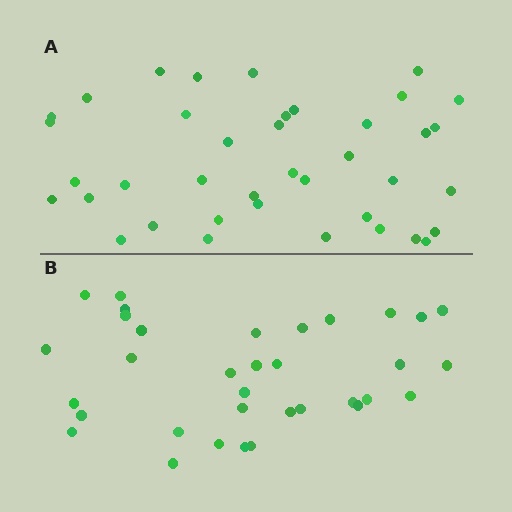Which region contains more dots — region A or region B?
Region A (the top region) has more dots.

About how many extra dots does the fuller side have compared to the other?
Region A has about 5 more dots than region B.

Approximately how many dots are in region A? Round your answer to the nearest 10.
About 40 dots. (The exact count is 39, which rounds to 40.)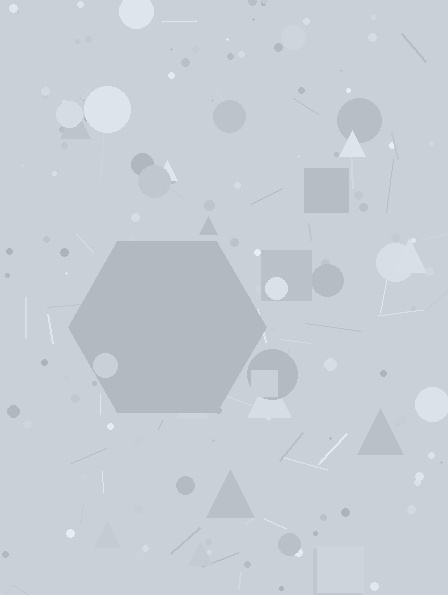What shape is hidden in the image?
A hexagon is hidden in the image.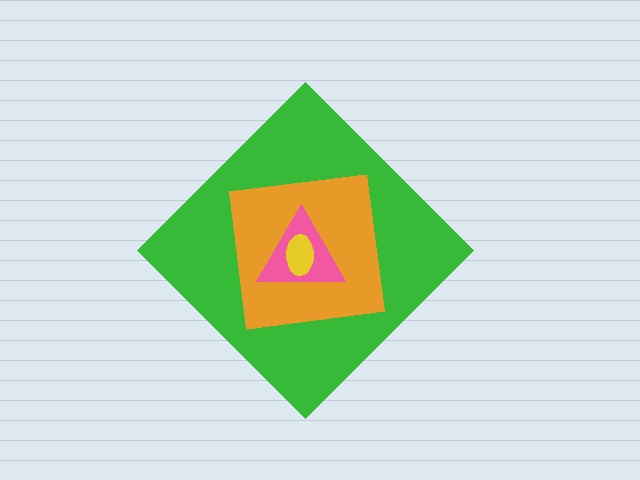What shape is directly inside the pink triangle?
The yellow ellipse.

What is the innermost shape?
The yellow ellipse.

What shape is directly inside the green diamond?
The orange square.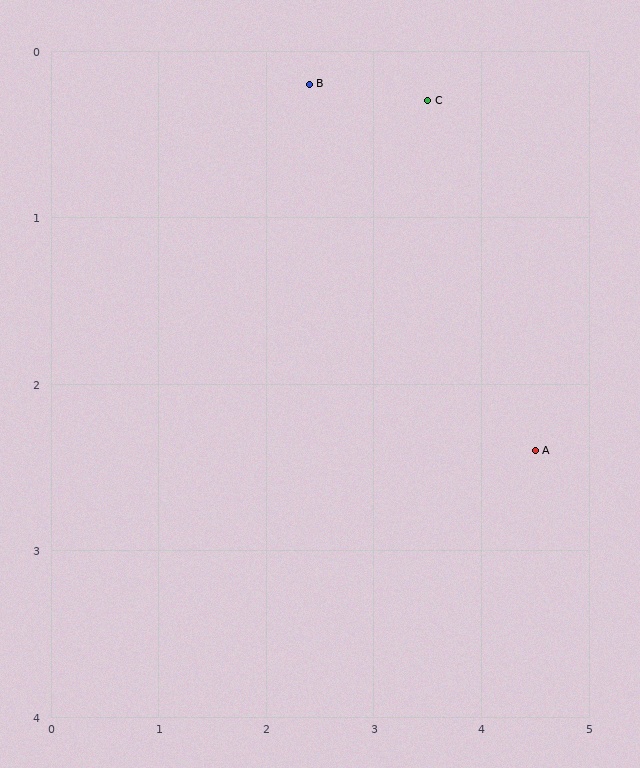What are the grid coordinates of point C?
Point C is at approximately (3.5, 0.3).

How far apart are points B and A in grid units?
Points B and A are about 3.0 grid units apart.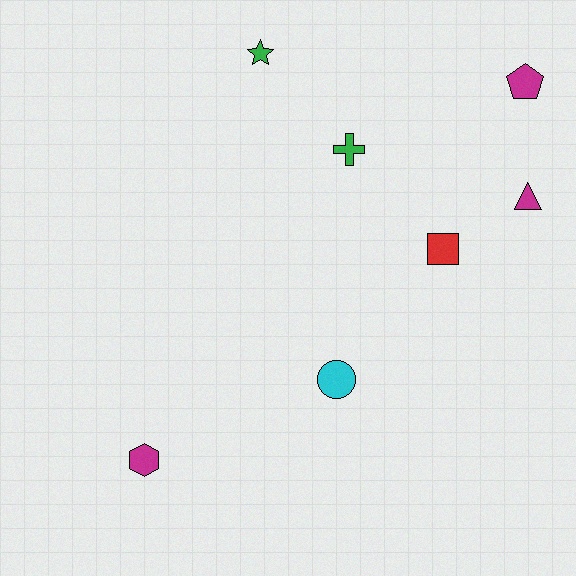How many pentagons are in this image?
There is 1 pentagon.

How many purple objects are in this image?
There are no purple objects.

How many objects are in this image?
There are 7 objects.